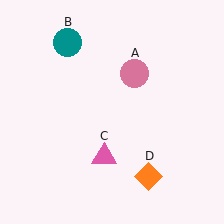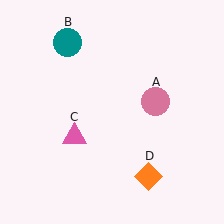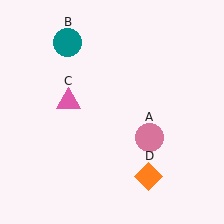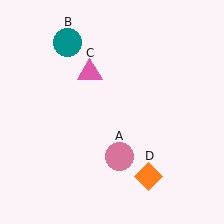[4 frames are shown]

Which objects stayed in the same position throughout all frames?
Teal circle (object B) and orange diamond (object D) remained stationary.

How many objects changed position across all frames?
2 objects changed position: pink circle (object A), pink triangle (object C).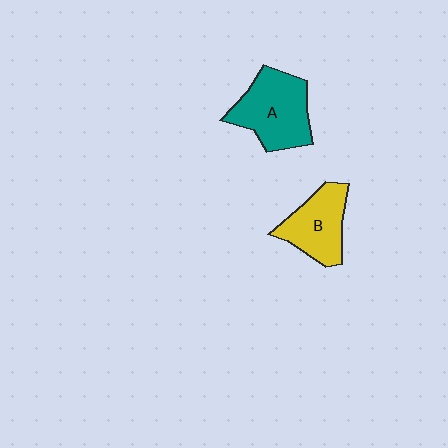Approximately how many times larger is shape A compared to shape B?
Approximately 1.3 times.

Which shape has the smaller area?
Shape B (yellow).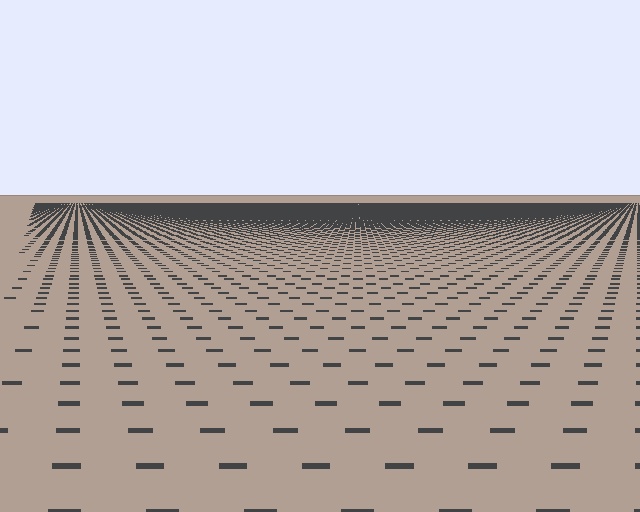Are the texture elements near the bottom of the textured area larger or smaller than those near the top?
Larger. Near the bottom, elements are closer to the viewer and appear at a bigger on-screen size.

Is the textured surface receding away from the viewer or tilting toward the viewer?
The surface is receding away from the viewer. Texture elements get smaller and denser toward the top.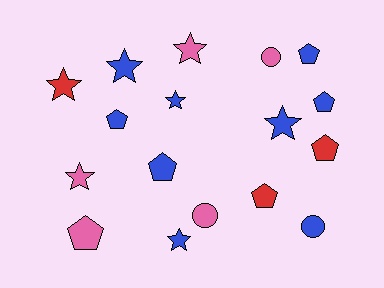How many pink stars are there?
There are 2 pink stars.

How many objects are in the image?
There are 17 objects.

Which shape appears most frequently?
Star, with 7 objects.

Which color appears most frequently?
Blue, with 9 objects.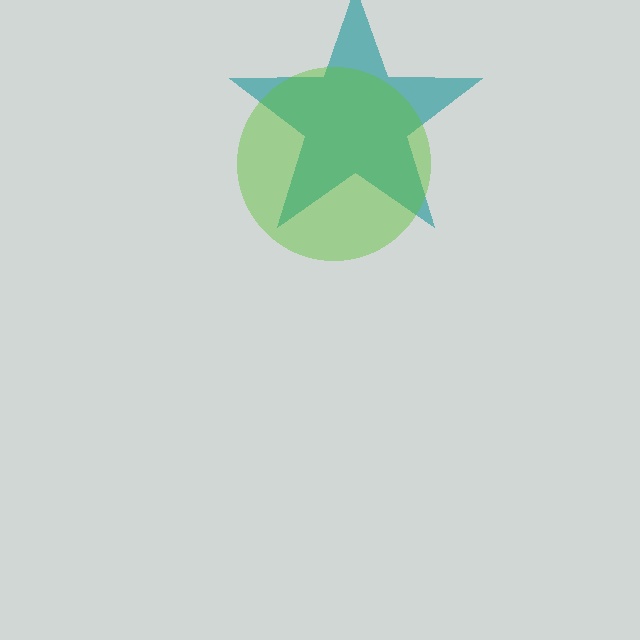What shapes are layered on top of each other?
The layered shapes are: a teal star, a lime circle.